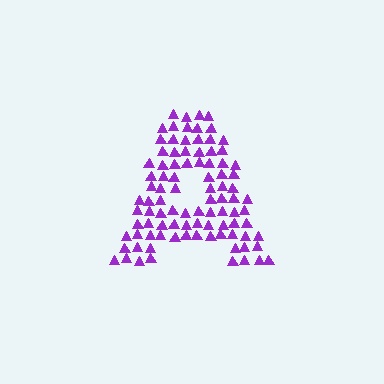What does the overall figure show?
The overall figure shows the letter A.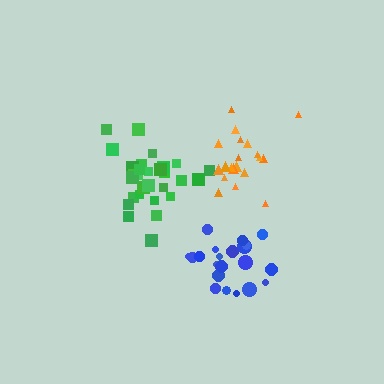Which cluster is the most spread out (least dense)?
Green.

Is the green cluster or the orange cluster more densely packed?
Orange.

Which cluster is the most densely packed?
Blue.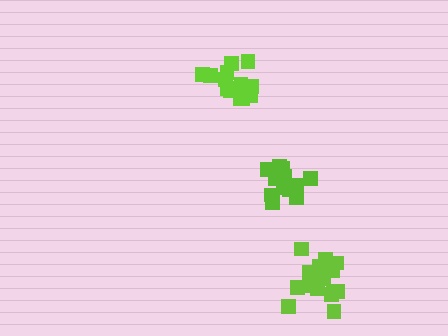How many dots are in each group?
Group 1: 20 dots, Group 2: 16 dots, Group 3: 16 dots (52 total).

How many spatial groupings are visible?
There are 3 spatial groupings.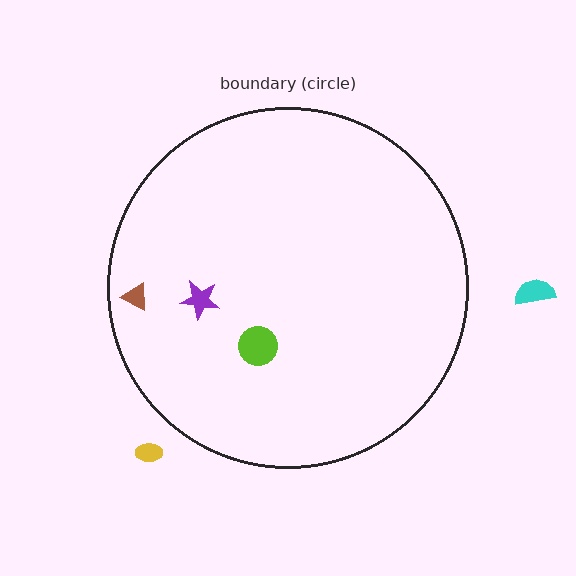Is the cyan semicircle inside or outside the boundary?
Outside.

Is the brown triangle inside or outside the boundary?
Inside.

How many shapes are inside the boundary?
3 inside, 2 outside.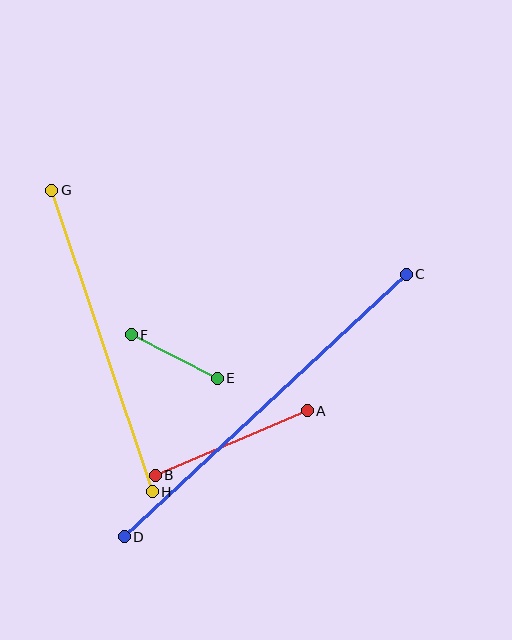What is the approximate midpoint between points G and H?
The midpoint is at approximately (102, 341) pixels.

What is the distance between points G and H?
The distance is approximately 318 pixels.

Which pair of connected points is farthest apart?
Points C and D are farthest apart.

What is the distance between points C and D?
The distance is approximately 385 pixels.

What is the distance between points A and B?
The distance is approximately 165 pixels.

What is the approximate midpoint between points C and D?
The midpoint is at approximately (265, 405) pixels.